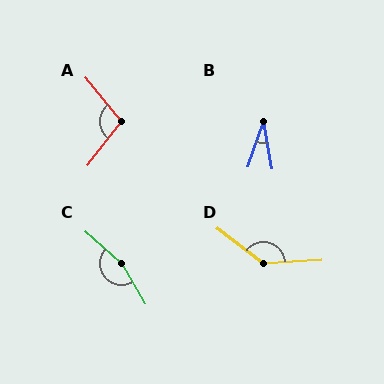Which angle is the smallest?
B, at approximately 29 degrees.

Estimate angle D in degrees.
Approximately 138 degrees.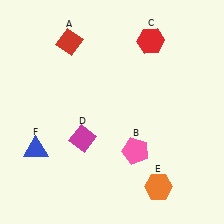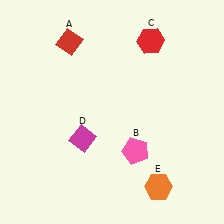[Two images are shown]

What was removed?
The blue triangle (F) was removed in Image 2.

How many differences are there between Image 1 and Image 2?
There is 1 difference between the two images.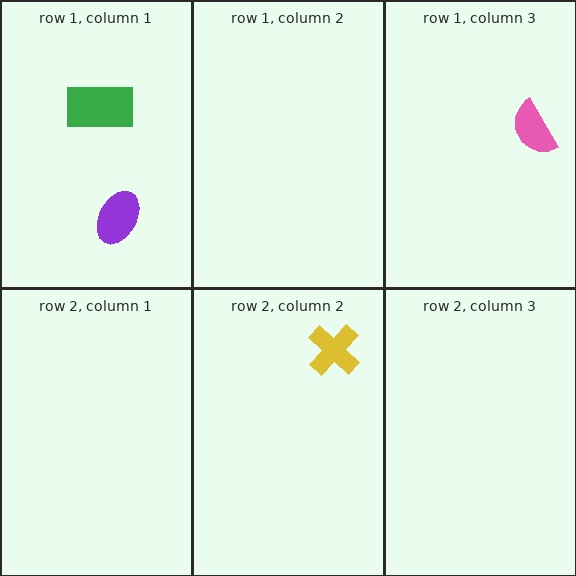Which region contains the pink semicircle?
The row 1, column 3 region.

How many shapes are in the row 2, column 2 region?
1.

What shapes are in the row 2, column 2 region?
The yellow cross.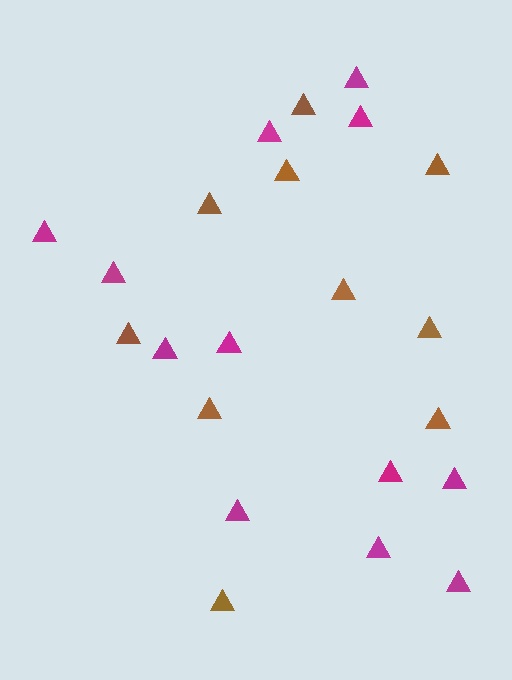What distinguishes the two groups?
There are 2 groups: one group of brown triangles (10) and one group of magenta triangles (12).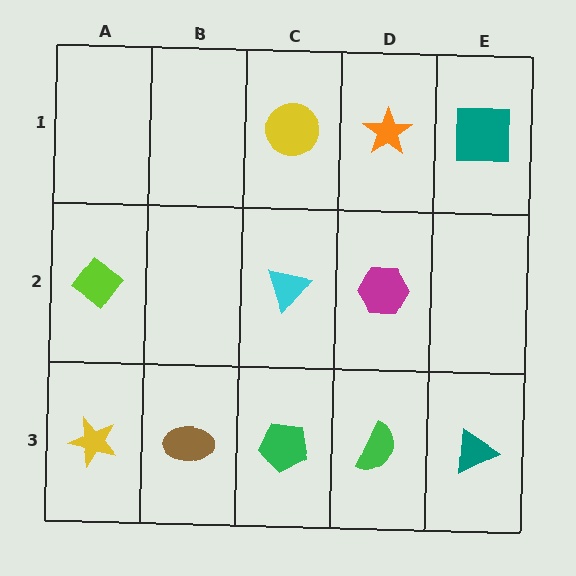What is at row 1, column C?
A yellow circle.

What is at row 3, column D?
A green semicircle.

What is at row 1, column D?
An orange star.